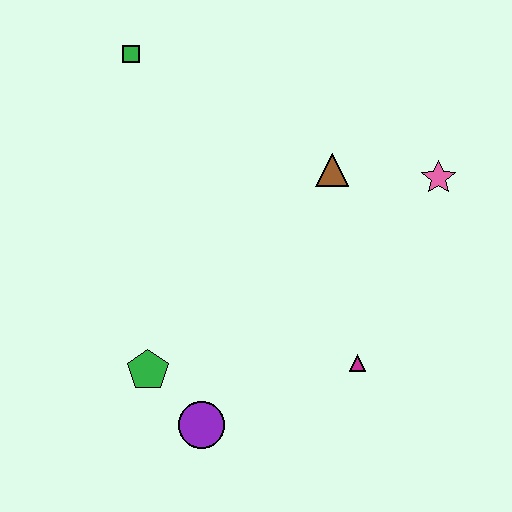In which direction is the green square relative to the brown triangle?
The green square is to the left of the brown triangle.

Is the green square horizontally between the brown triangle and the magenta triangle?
No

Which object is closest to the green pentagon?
The purple circle is closest to the green pentagon.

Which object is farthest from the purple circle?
The green square is farthest from the purple circle.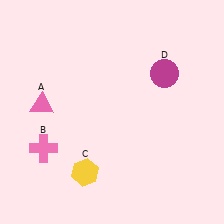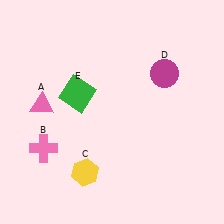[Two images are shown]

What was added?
A green square (E) was added in Image 2.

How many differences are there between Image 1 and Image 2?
There is 1 difference between the two images.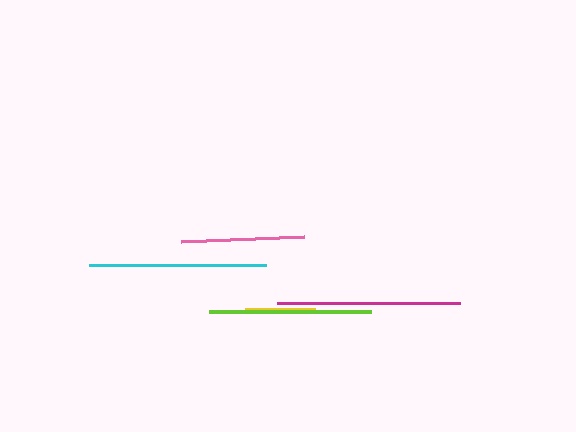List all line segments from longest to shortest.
From longest to shortest: magenta, cyan, lime, pink, yellow.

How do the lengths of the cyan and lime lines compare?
The cyan and lime lines are approximately the same length.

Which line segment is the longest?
The magenta line is the longest at approximately 183 pixels.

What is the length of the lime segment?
The lime segment is approximately 162 pixels long.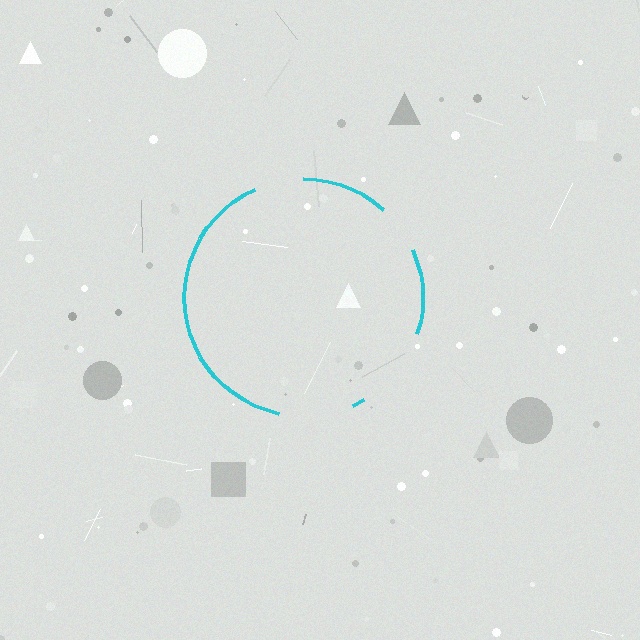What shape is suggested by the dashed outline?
The dashed outline suggests a circle.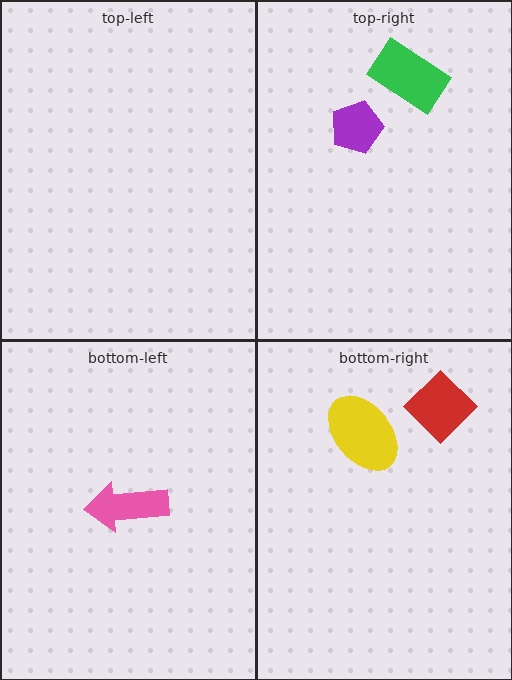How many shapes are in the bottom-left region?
1.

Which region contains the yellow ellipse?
The bottom-right region.